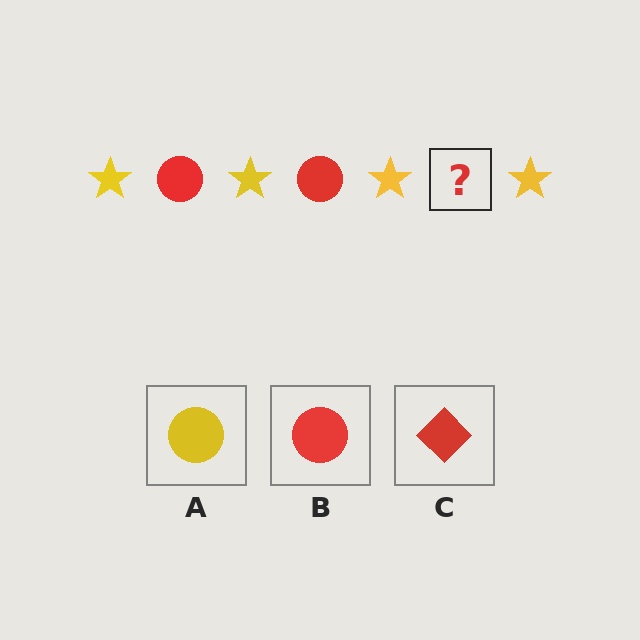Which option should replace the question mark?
Option B.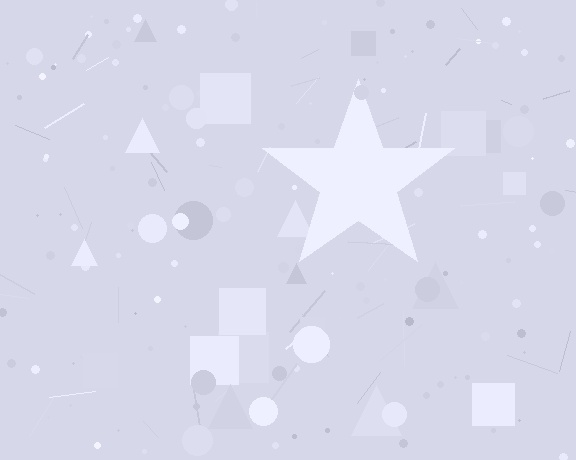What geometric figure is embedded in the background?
A star is embedded in the background.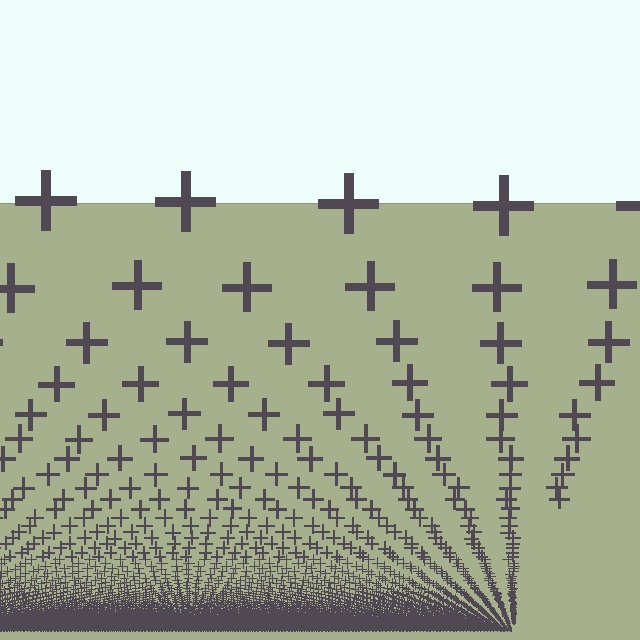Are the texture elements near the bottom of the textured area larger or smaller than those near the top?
Smaller. The gradient is inverted — elements near the bottom are smaller and denser.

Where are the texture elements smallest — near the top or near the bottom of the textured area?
Near the bottom.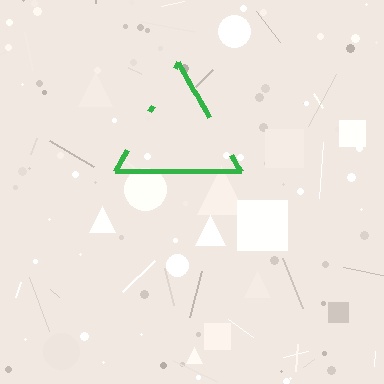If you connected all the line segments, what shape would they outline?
They would outline a triangle.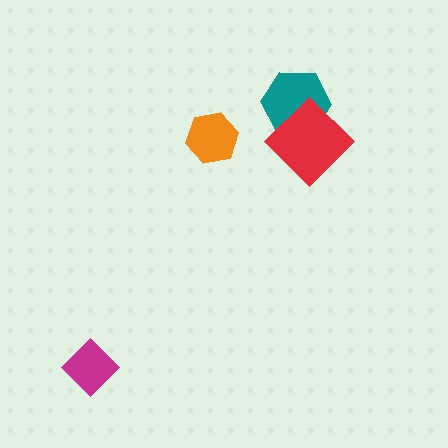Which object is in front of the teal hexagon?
The red diamond is in front of the teal hexagon.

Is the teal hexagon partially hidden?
Yes, it is partially covered by another shape.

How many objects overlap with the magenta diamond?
0 objects overlap with the magenta diamond.